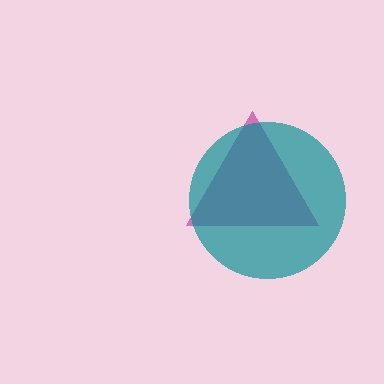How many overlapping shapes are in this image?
There are 2 overlapping shapes in the image.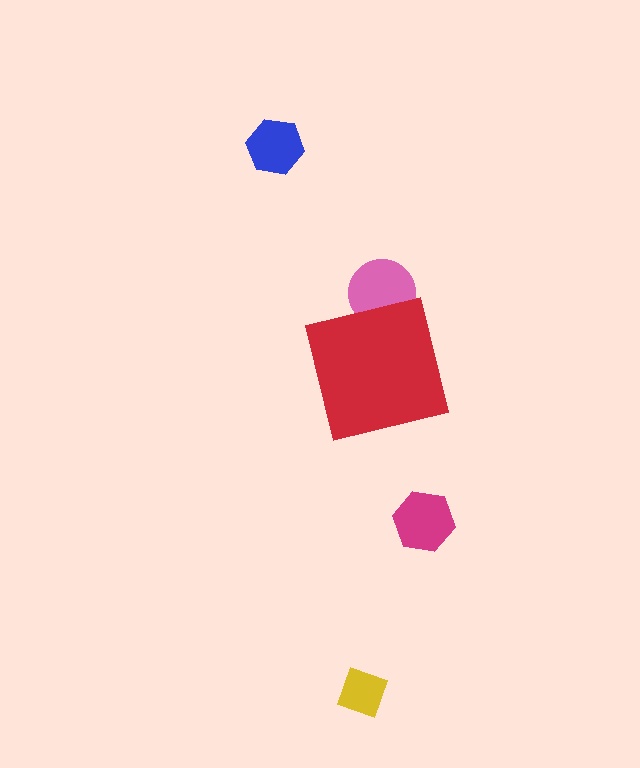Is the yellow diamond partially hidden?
No, the yellow diamond is fully visible.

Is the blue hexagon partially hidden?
No, the blue hexagon is fully visible.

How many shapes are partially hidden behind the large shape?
1 shape is partially hidden.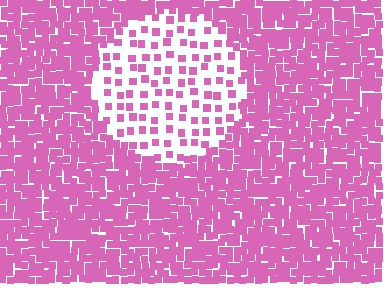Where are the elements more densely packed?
The elements are more densely packed outside the circle boundary.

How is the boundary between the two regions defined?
The boundary is defined by a change in element density (approximately 3.1x ratio). All elements are the same color, size, and shape.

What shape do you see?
I see a circle.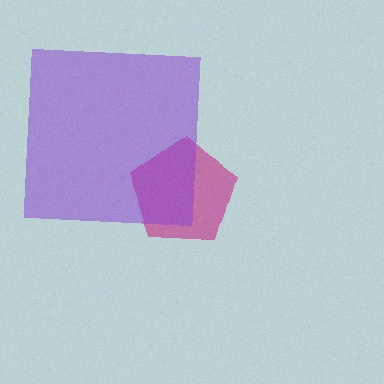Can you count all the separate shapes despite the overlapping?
Yes, there are 2 separate shapes.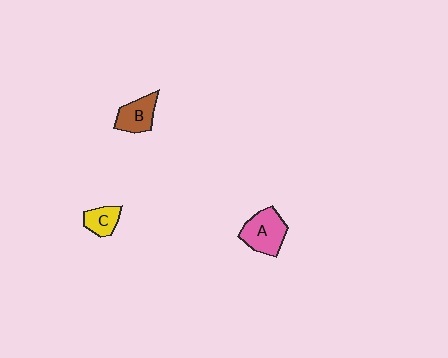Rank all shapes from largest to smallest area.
From largest to smallest: A (pink), B (brown), C (yellow).